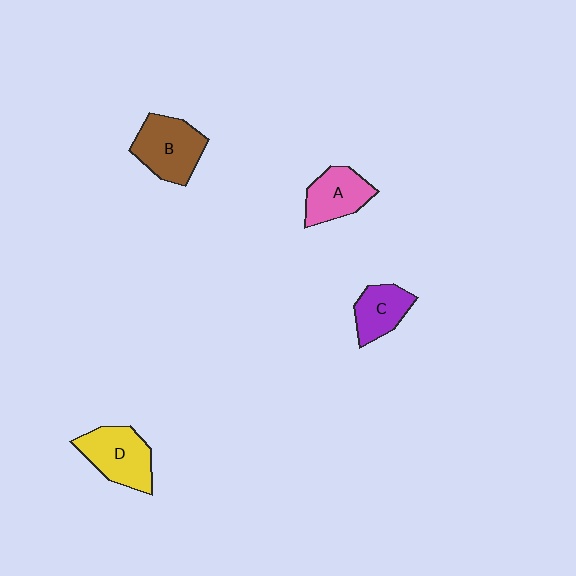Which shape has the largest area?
Shape B (brown).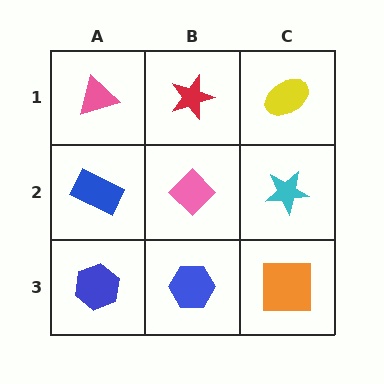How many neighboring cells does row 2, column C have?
3.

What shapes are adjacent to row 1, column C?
A cyan star (row 2, column C), a red star (row 1, column B).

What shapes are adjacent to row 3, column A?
A blue rectangle (row 2, column A), a blue hexagon (row 3, column B).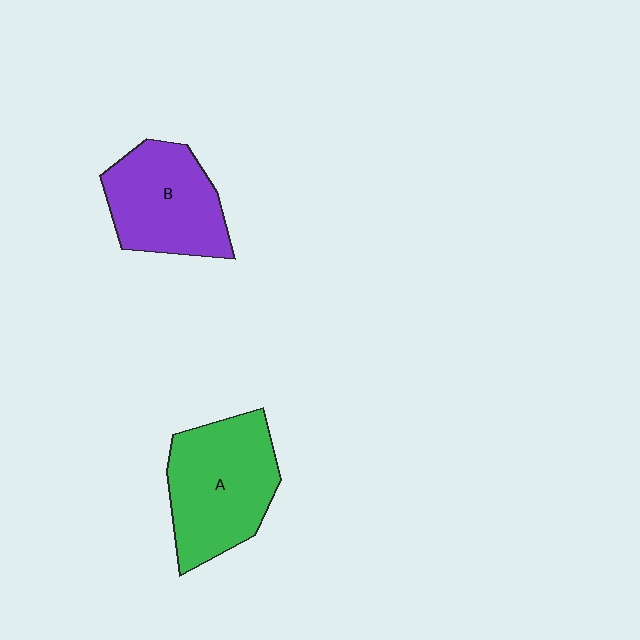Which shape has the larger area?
Shape A (green).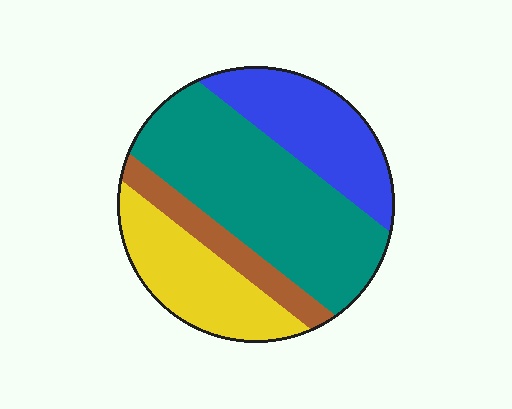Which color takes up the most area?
Teal, at roughly 45%.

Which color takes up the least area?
Brown, at roughly 10%.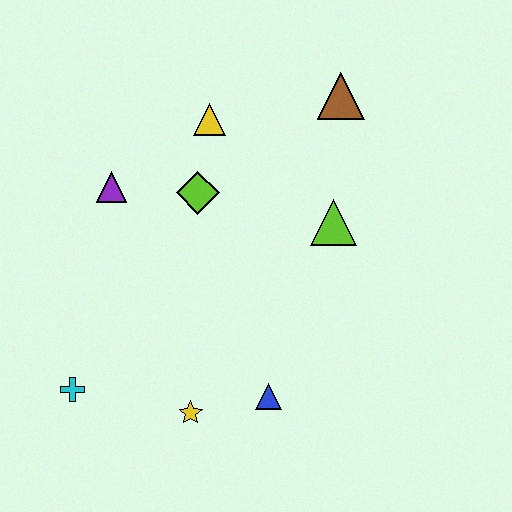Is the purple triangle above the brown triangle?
No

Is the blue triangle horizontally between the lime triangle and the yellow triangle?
Yes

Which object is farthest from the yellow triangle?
The cyan cross is farthest from the yellow triangle.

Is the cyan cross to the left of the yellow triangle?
Yes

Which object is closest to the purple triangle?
The lime diamond is closest to the purple triangle.